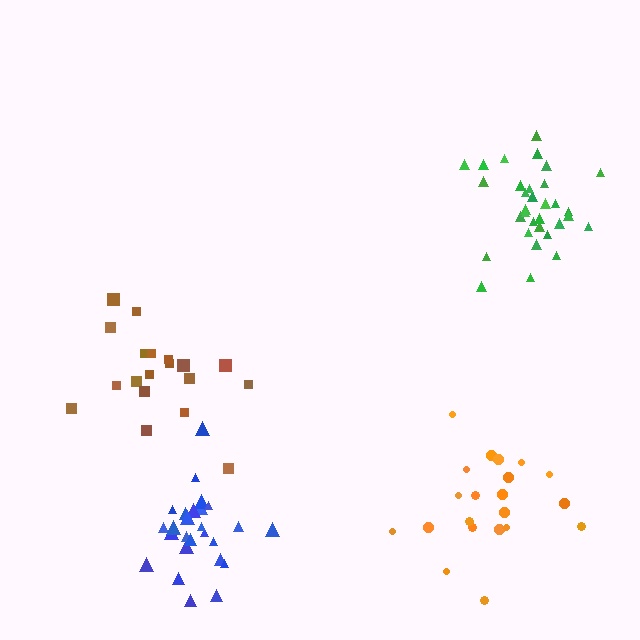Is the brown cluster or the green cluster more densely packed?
Green.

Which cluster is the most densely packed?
Blue.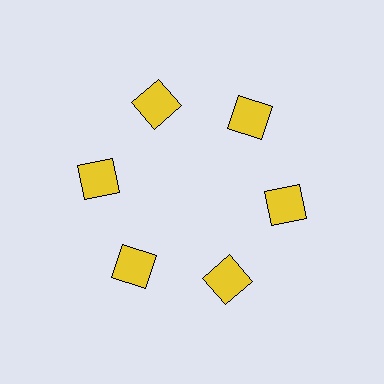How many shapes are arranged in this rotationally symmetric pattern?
There are 6 shapes, arranged in 6 groups of 1.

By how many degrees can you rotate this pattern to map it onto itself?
The pattern maps onto itself every 60 degrees of rotation.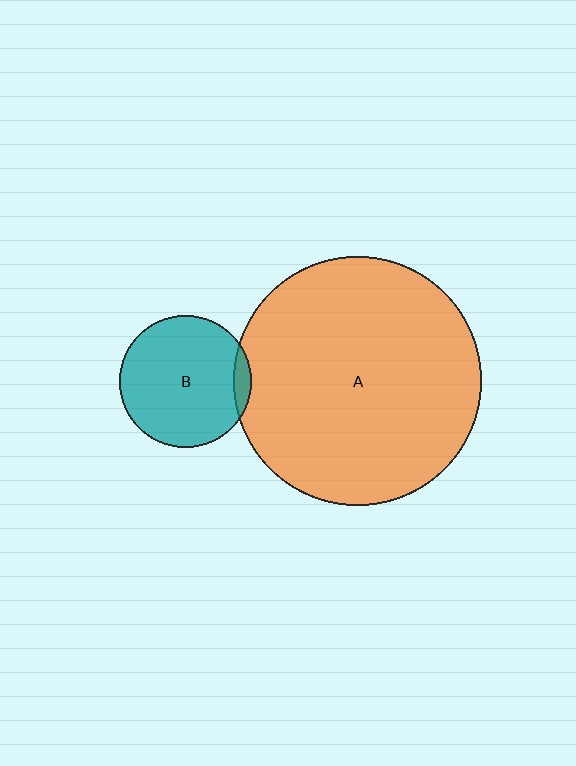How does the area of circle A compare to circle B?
Approximately 3.5 times.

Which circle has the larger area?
Circle A (orange).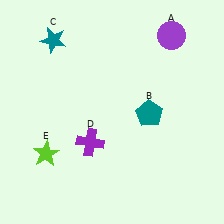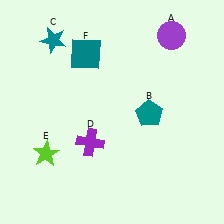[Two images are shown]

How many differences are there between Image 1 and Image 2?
There is 1 difference between the two images.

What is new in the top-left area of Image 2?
A teal square (F) was added in the top-left area of Image 2.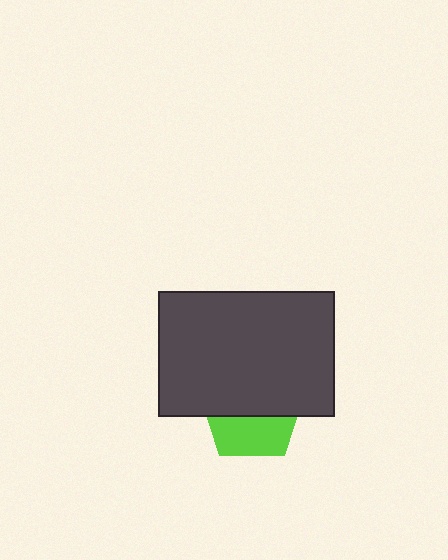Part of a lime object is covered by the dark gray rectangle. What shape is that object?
It is a pentagon.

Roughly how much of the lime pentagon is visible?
A small part of it is visible (roughly 40%).